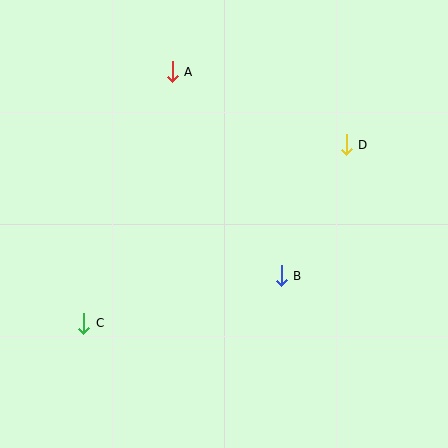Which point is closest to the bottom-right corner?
Point B is closest to the bottom-right corner.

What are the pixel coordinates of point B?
Point B is at (281, 276).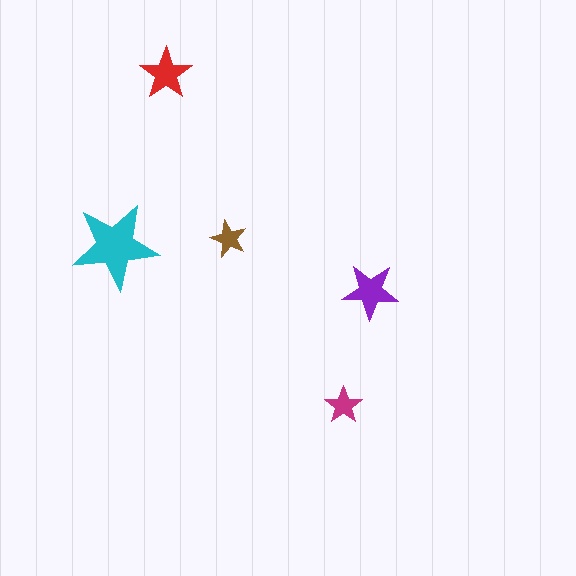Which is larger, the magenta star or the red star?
The red one.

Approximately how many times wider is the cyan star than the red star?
About 1.5 times wider.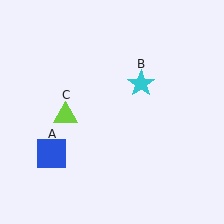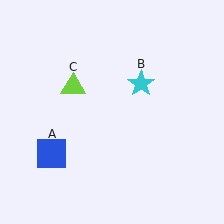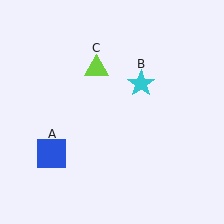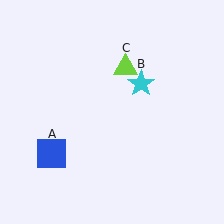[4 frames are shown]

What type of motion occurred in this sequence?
The lime triangle (object C) rotated clockwise around the center of the scene.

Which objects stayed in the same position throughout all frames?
Blue square (object A) and cyan star (object B) remained stationary.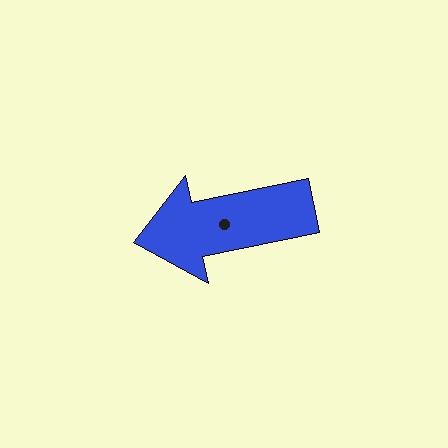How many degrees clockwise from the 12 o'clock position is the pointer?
Approximately 258 degrees.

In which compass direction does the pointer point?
West.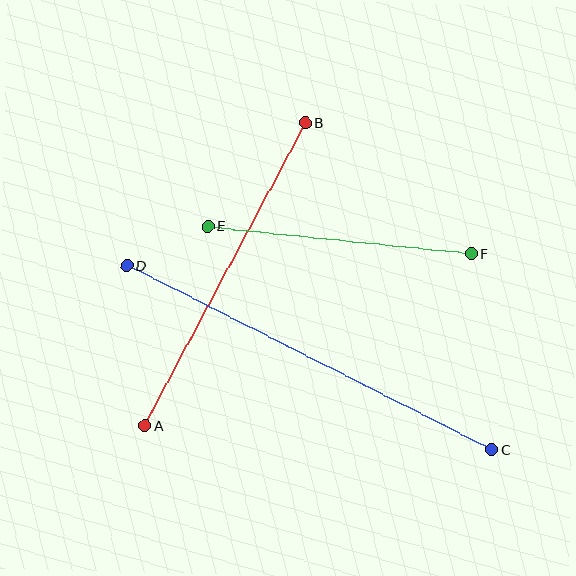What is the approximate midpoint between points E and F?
The midpoint is at approximately (340, 240) pixels.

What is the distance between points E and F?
The distance is approximately 265 pixels.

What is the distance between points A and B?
The distance is approximately 343 pixels.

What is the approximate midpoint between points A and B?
The midpoint is at approximately (225, 274) pixels.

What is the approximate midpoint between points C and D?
The midpoint is at approximately (309, 358) pixels.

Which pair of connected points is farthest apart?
Points C and D are farthest apart.